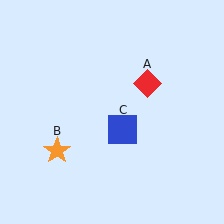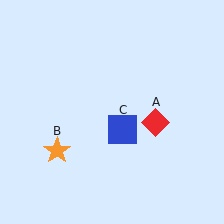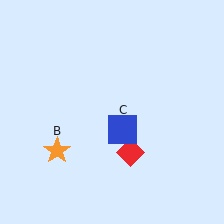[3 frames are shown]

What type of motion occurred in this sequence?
The red diamond (object A) rotated clockwise around the center of the scene.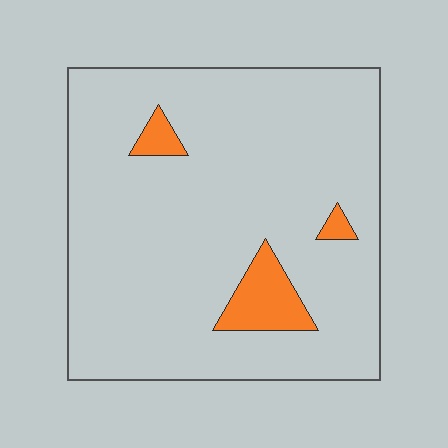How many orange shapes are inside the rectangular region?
3.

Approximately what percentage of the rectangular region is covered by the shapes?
Approximately 10%.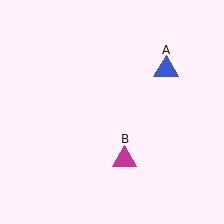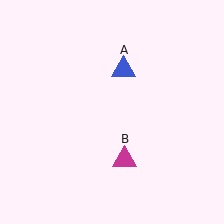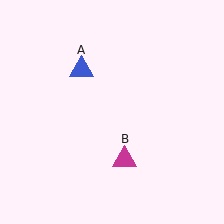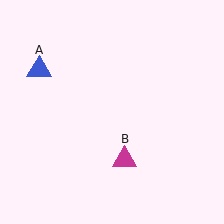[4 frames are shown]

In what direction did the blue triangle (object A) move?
The blue triangle (object A) moved left.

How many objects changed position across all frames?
1 object changed position: blue triangle (object A).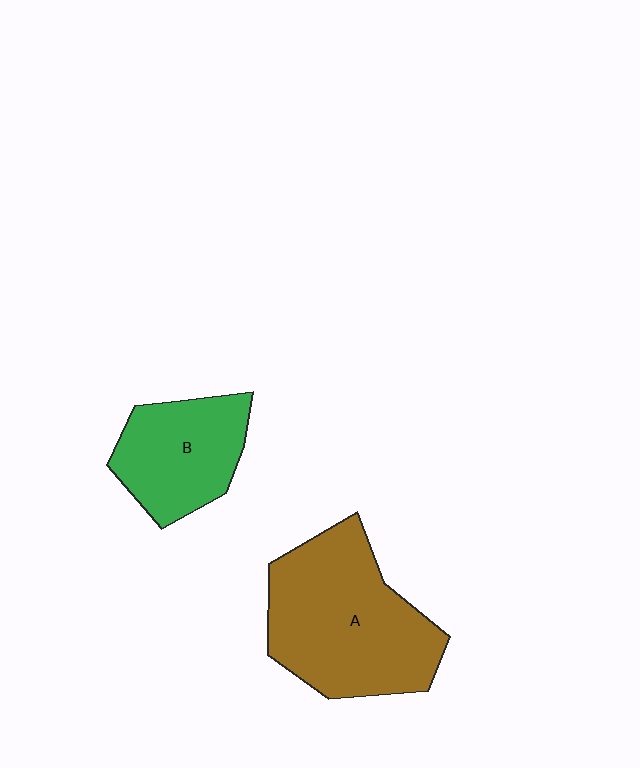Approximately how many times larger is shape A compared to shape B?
Approximately 1.7 times.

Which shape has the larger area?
Shape A (brown).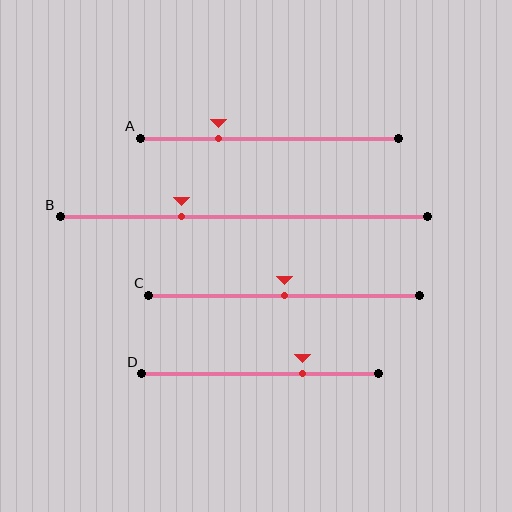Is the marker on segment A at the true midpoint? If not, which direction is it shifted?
No, the marker on segment A is shifted to the left by about 20% of the segment length.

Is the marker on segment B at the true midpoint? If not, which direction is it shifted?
No, the marker on segment B is shifted to the left by about 17% of the segment length.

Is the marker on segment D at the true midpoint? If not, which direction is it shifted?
No, the marker on segment D is shifted to the right by about 18% of the segment length.